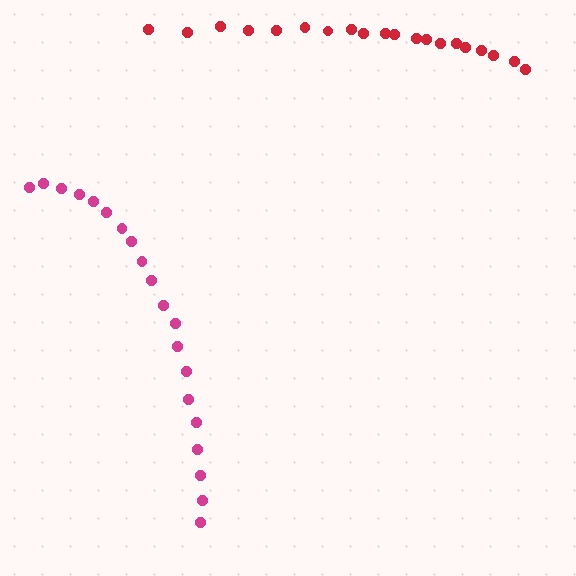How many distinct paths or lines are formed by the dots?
There are 2 distinct paths.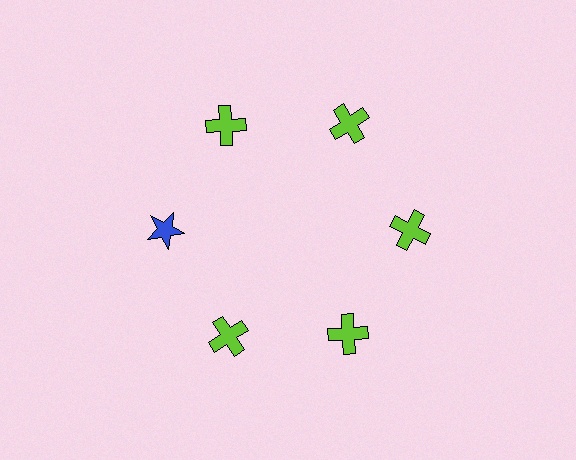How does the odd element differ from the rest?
It differs in both color (blue instead of lime) and shape (star instead of cross).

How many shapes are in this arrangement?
There are 6 shapes arranged in a ring pattern.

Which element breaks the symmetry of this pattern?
The blue star at roughly the 9 o'clock position breaks the symmetry. All other shapes are lime crosses.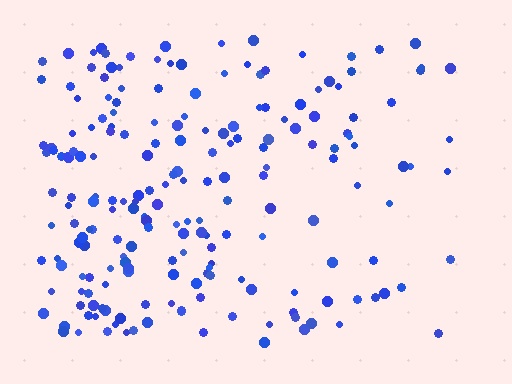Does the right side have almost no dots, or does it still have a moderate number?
Still a moderate number, just noticeably fewer than the left.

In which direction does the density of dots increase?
From right to left, with the left side densest.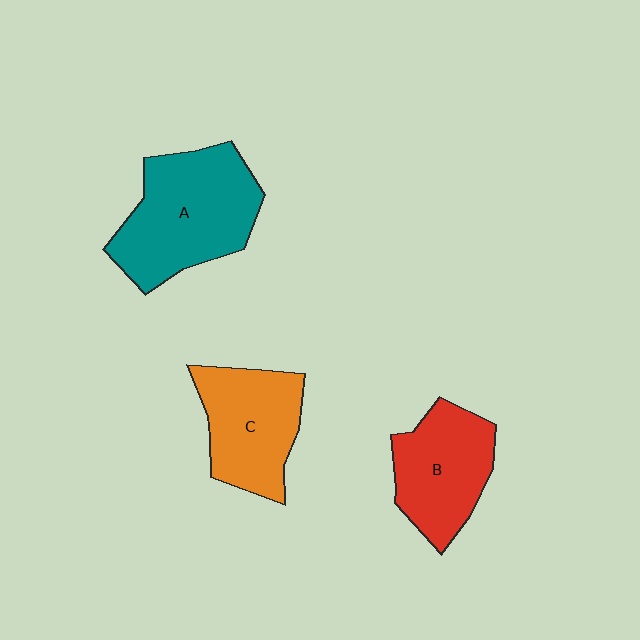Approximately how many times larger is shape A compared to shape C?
Approximately 1.3 times.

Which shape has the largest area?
Shape A (teal).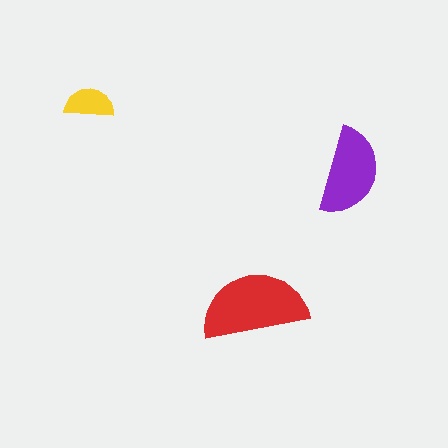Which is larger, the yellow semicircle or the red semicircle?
The red one.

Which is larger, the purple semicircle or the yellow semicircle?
The purple one.